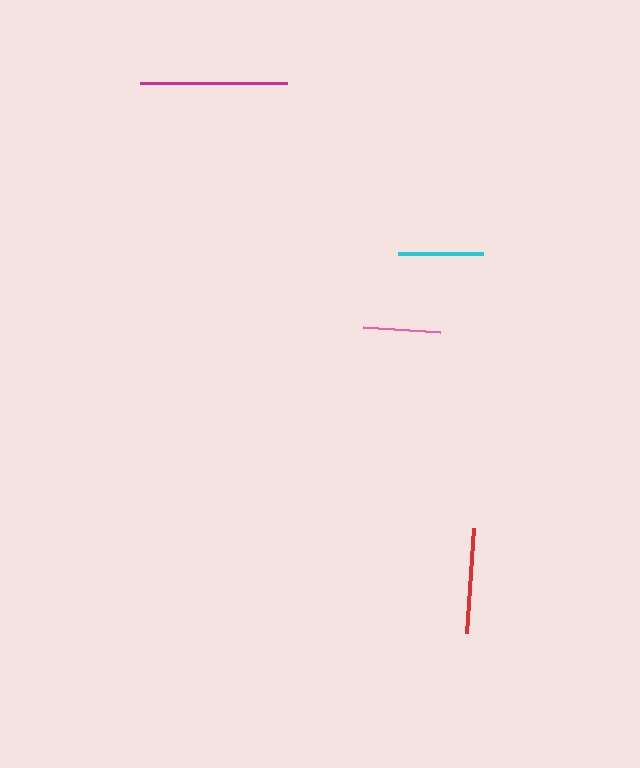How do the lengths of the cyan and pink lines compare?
The cyan and pink lines are approximately the same length.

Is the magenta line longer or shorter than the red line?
The magenta line is longer than the red line.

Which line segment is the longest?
The magenta line is the longest at approximately 147 pixels.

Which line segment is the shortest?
The pink line is the shortest at approximately 77 pixels.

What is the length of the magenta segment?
The magenta segment is approximately 147 pixels long.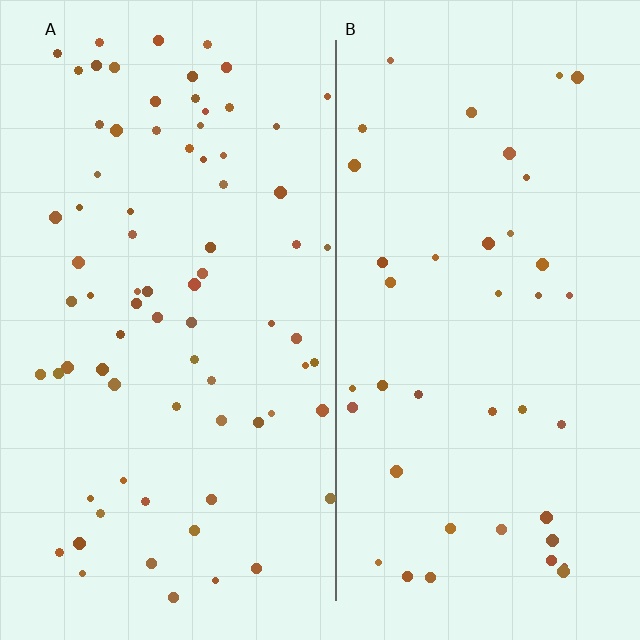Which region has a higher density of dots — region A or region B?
A (the left).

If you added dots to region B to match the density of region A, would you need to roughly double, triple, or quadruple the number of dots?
Approximately double.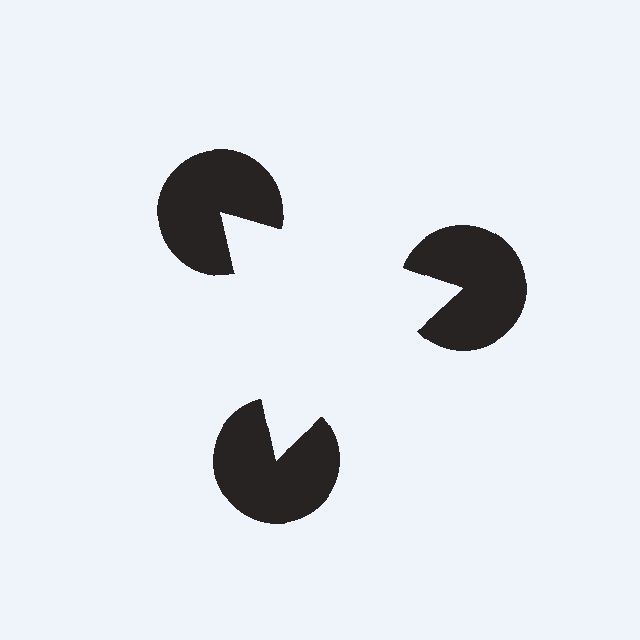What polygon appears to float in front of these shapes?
An illusory triangle — its edges are inferred from the aligned wedge cuts in the pac-man discs, not physically drawn.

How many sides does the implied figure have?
3 sides.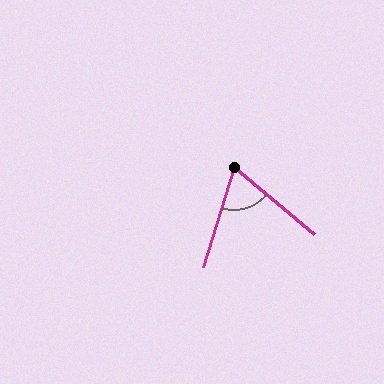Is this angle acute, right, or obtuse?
It is acute.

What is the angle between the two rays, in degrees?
Approximately 68 degrees.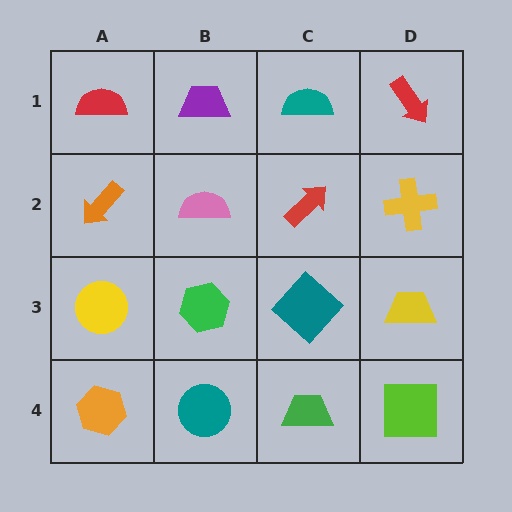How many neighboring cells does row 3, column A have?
3.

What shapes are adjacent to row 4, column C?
A teal diamond (row 3, column C), a teal circle (row 4, column B), a lime square (row 4, column D).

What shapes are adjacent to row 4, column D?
A yellow trapezoid (row 3, column D), a green trapezoid (row 4, column C).